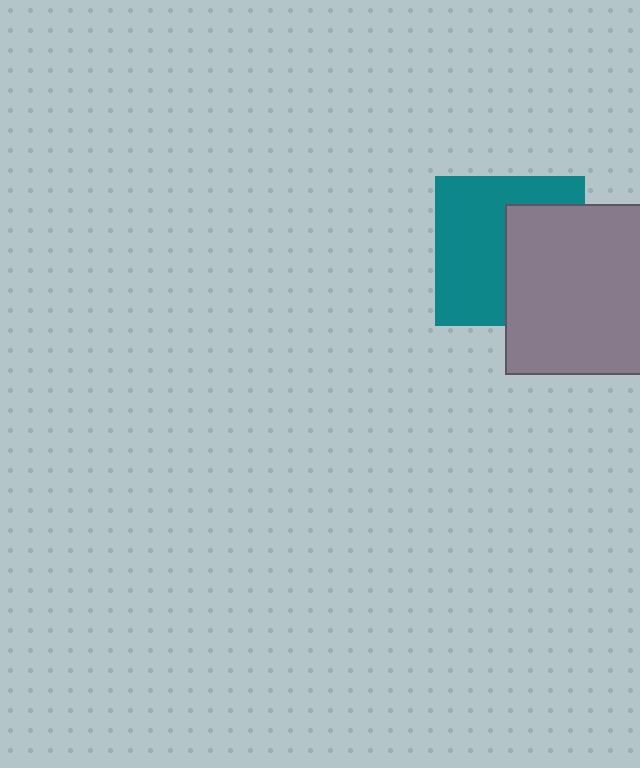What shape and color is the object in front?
The object in front is a gray square.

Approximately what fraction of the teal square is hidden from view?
Roughly 43% of the teal square is hidden behind the gray square.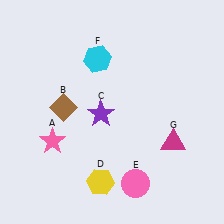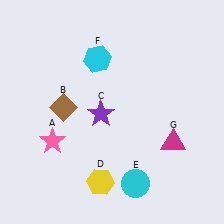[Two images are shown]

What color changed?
The circle (E) changed from pink in Image 1 to cyan in Image 2.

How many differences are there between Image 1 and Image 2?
There is 1 difference between the two images.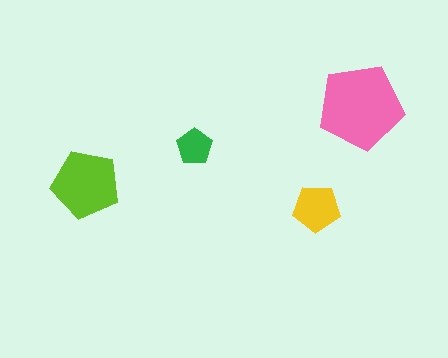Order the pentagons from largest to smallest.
the pink one, the lime one, the yellow one, the green one.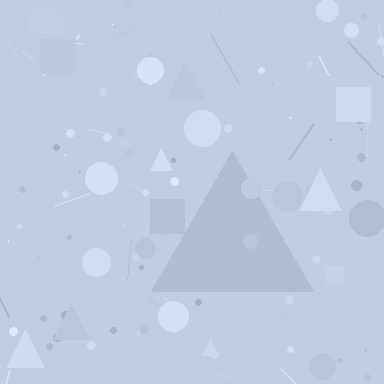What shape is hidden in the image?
A triangle is hidden in the image.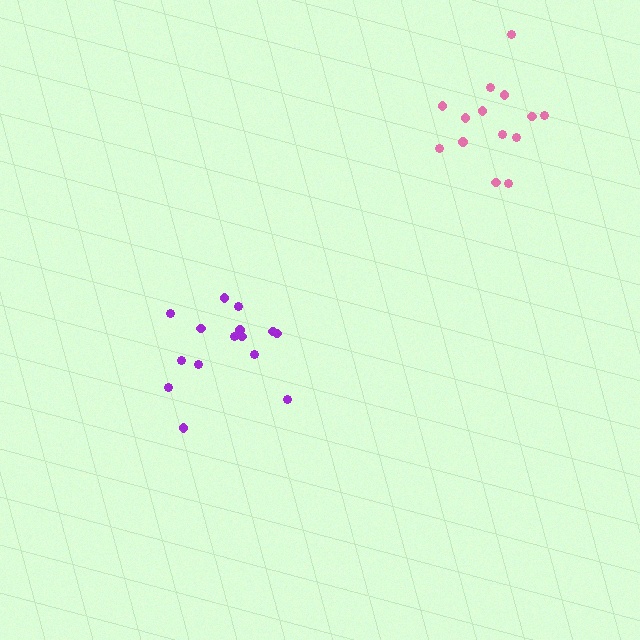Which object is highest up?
The pink cluster is topmost.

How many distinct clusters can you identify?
There are 2 distinct clusters.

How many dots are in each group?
Group 1: 15 dots, Group 2: 14 dots (29 total).